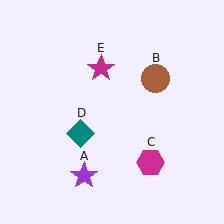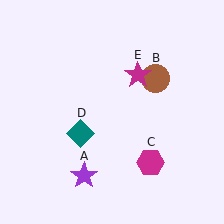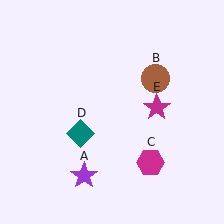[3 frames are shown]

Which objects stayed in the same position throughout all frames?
Purple star (object A) and brown circle (object B) and magenta hexagon (object C) and teal diamond (object D) remained stationary.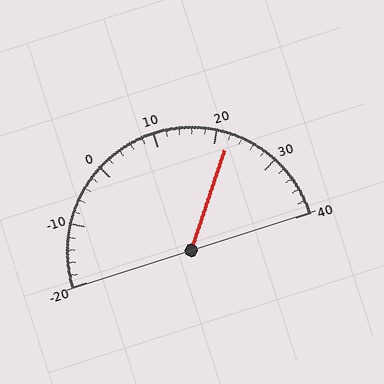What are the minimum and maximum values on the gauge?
The gauge ranges from -20 to 40.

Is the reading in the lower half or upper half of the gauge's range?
The reading is in the upper half of the range (-20 to 40).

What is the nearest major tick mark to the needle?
The nearest major tick mark is 20.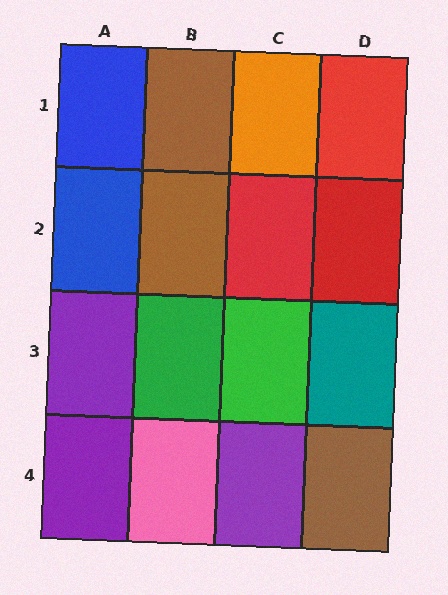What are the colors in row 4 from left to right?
Purple, pink, purple, brown.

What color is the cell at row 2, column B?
Brown.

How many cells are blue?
2 cells are blue.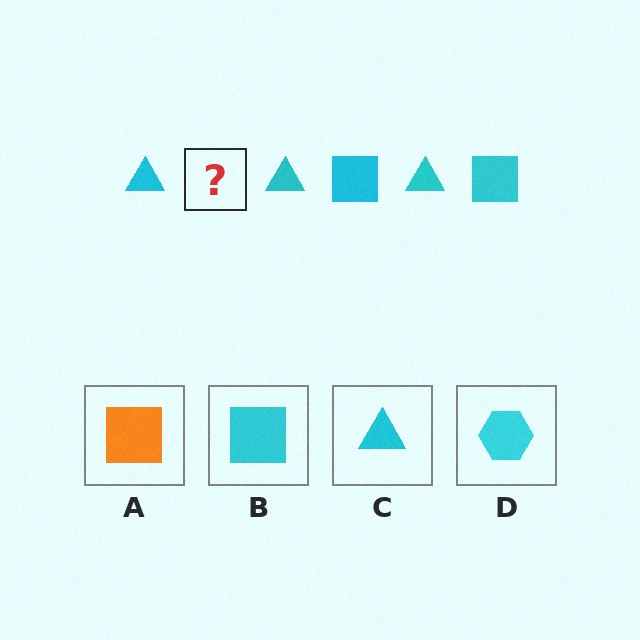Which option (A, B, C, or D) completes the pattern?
B.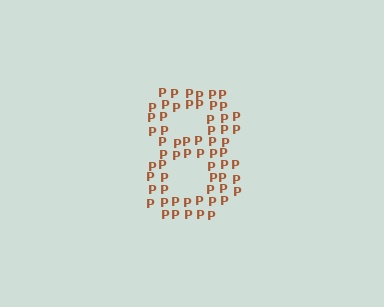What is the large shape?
The large shape is the digit 8.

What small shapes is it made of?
It is made of small letter P's.